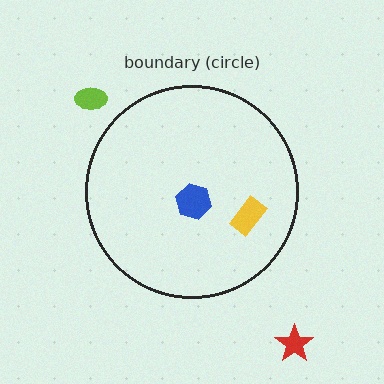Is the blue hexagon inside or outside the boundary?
Inside.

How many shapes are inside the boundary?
2 inside, 2 outside.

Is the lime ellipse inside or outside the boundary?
Outside.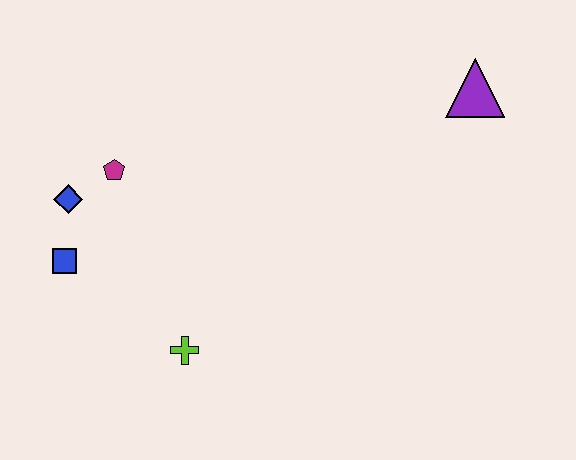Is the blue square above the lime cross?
Yes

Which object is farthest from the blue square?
The purple triangle is farthest from the blue square.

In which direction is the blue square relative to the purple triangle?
The blue square is to the left of the purple triangle.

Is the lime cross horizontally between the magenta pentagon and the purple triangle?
Yes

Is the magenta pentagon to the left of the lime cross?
Yes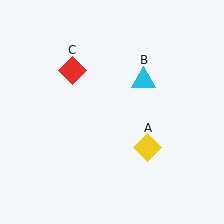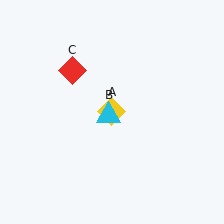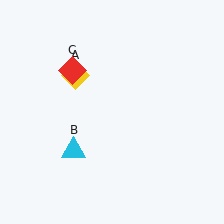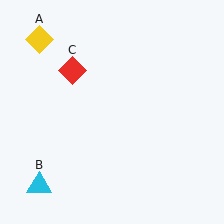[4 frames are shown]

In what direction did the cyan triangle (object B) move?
The cyan triangle (object B) moved down and to the left.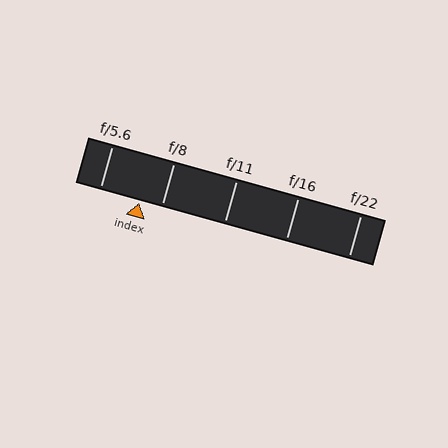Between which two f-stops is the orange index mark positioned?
The index mark is between f/5.6 and f/8.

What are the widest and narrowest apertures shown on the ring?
The widest aperture shown is f/5.6 and the narrowest is f/22.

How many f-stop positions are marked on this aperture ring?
There are 5 f-stop positions marked.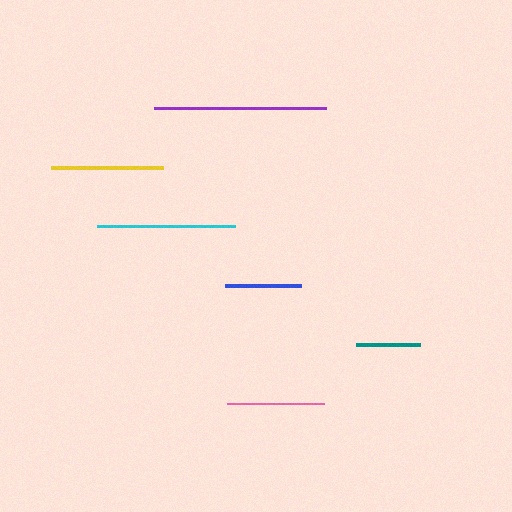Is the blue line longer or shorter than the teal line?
The blue line is longer than the teal line.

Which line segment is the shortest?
The teal line is the shortest at approximately 63 pixels.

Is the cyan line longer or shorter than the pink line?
The cyan line is longer than the pink line.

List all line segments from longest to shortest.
From longest to shortest: purple, cyan, yellow, pink, blue, teal.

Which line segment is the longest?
The purple line is the longest at approximately 173 pixels.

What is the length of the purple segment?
The purple segment is approximately 173 pixels long.